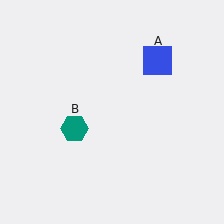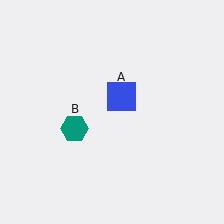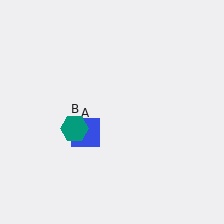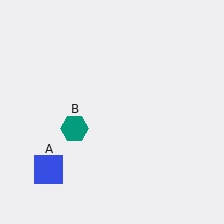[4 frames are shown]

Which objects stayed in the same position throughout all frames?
Teal hexagon (object B) remained stationary.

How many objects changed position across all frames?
1 object changed position: blue square (object A).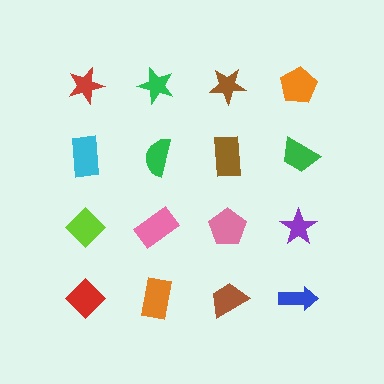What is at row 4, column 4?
A blue arrow.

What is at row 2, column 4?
A green trapezoid.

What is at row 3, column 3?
A pink pentagon.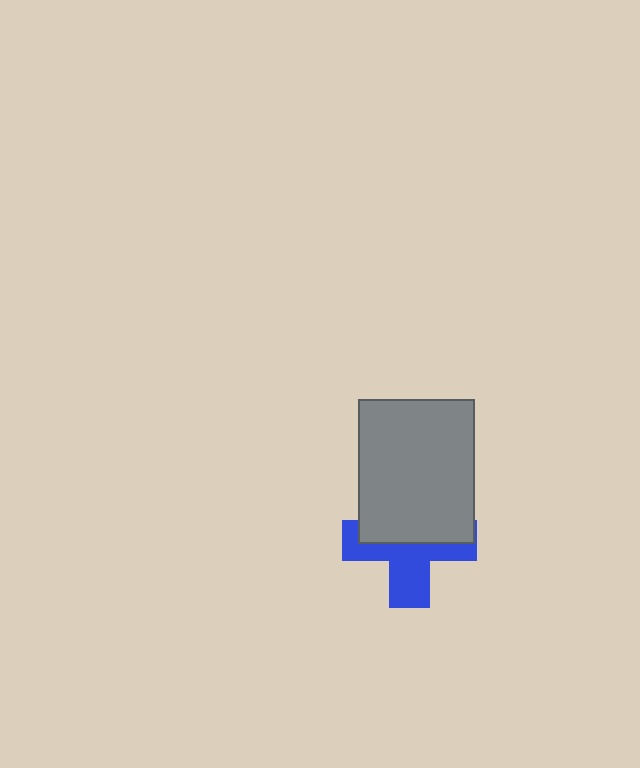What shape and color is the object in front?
The object in front is a gray rectangle.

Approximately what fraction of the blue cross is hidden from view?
Roughly 50% of the blue cross is hidden behind the gray rectangle.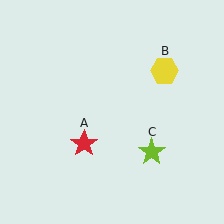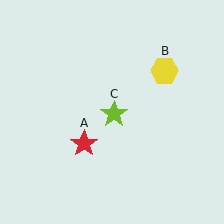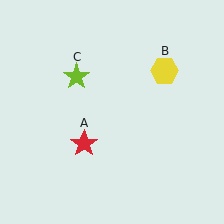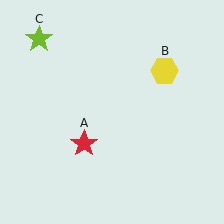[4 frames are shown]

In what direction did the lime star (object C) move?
The lime star (object C) moved up and to the left.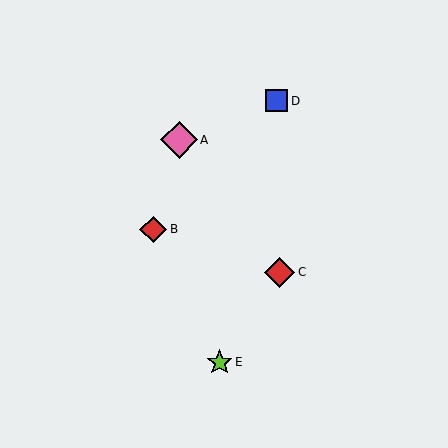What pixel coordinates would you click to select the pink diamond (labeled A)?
Click at (179, 140) to select the pink diamond A.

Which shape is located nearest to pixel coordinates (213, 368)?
The lime star (labeled E) at (220, 362) is nearest to that location.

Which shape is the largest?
The pink diamond (labeled A) is the largest.